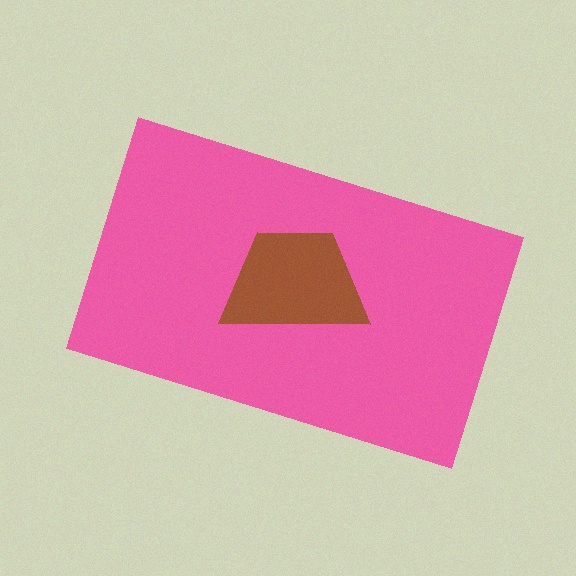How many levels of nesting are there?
2.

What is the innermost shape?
The brown trapezoid.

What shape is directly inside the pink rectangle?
The brown trapezoid.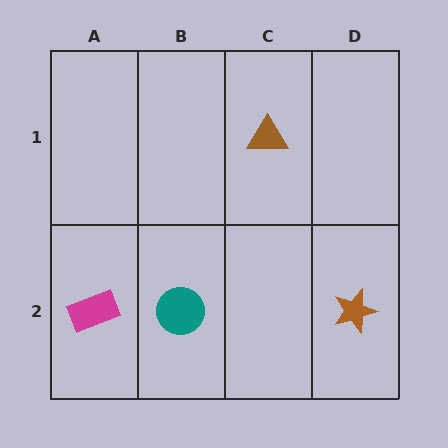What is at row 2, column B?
A teal circle.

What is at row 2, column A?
A magenta rectangle.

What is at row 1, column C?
A brown triangle.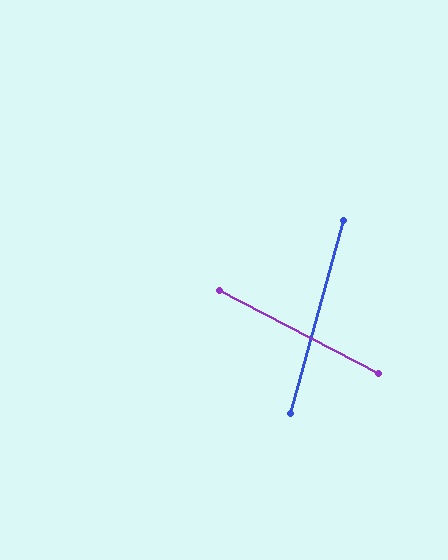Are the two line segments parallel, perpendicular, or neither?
Neither parallel nor perpendicular — they differ by about 78°.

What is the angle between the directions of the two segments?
Approximately 78 degrees.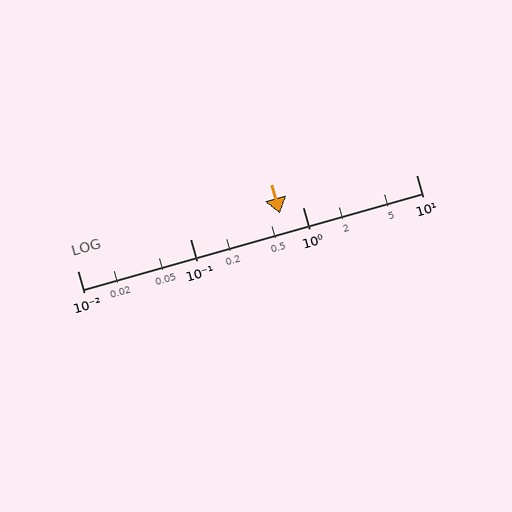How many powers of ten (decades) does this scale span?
The scale spans 3 decades, from 0.01 to 10.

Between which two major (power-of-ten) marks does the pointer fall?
The pointer is between 0.1 and 1.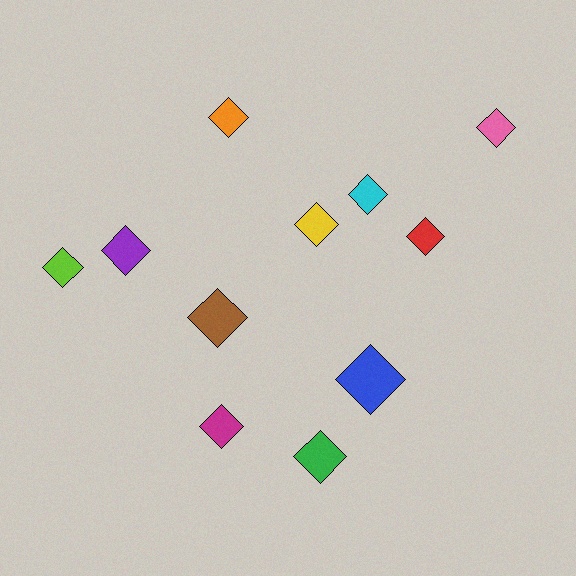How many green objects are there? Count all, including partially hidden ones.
There is 1 green object.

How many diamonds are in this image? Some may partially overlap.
There are 11 diamonds.